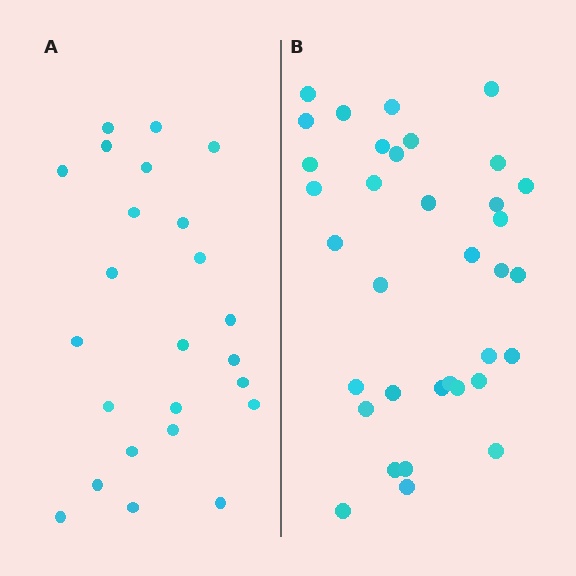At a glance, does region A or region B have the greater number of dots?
Region B (the right region) has more dots.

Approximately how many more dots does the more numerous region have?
Region B has roughly 12 or so more dots than region A.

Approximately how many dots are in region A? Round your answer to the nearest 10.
About 20 dots. (The exact count is 24, which rounds to 20.)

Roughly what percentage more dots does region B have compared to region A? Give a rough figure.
About 45% more.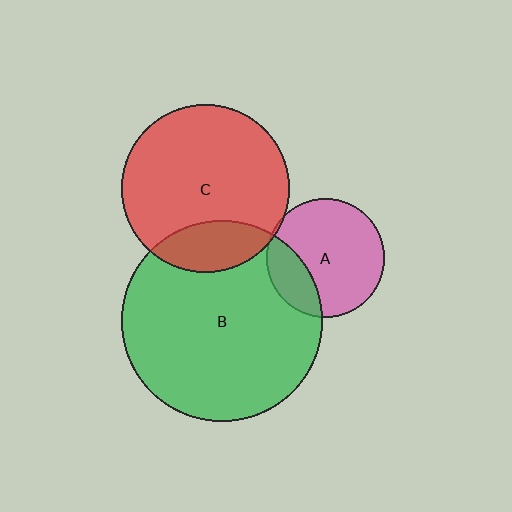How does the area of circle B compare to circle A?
Approximately 2.9 times.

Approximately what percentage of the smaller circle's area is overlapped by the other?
Approximately 5%.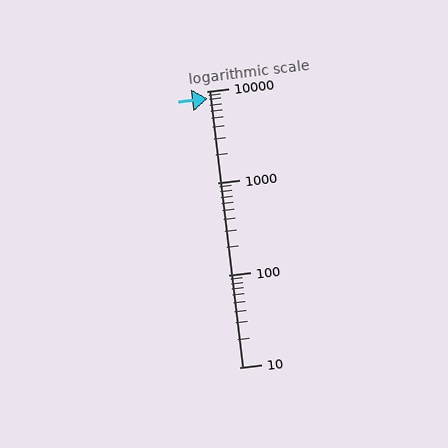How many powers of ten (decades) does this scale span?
The scale spans 3 decades, from 10 to 10000.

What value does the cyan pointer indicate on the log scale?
The pointer indicates approximately 8300.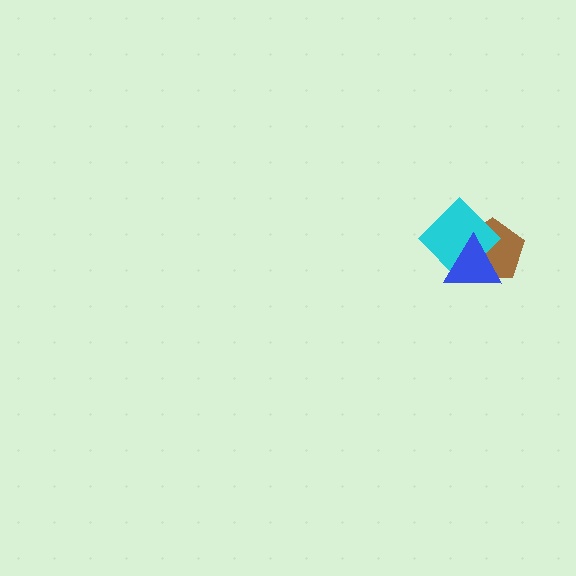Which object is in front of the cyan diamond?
The blue triangle is in front of the cyan diamond.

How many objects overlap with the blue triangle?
2 objects overlap with the blue triangle.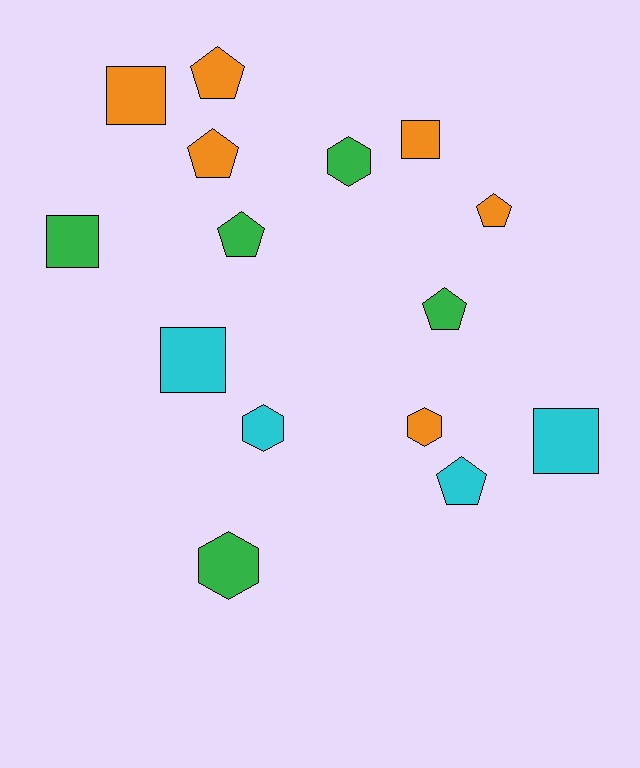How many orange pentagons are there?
There are 3 orange pentagons.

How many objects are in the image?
There are 15 objects.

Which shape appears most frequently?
Pentagon, with 6 objects.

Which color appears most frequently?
Orange, with 6 objects.